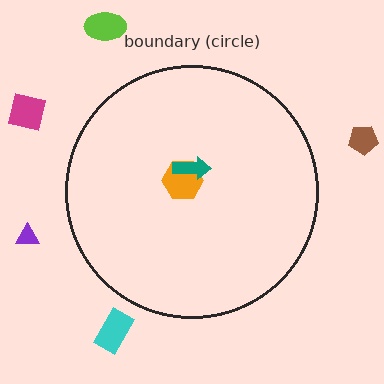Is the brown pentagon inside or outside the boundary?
Outside.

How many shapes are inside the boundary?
2 inside, 5 outside.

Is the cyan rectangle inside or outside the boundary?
Outside.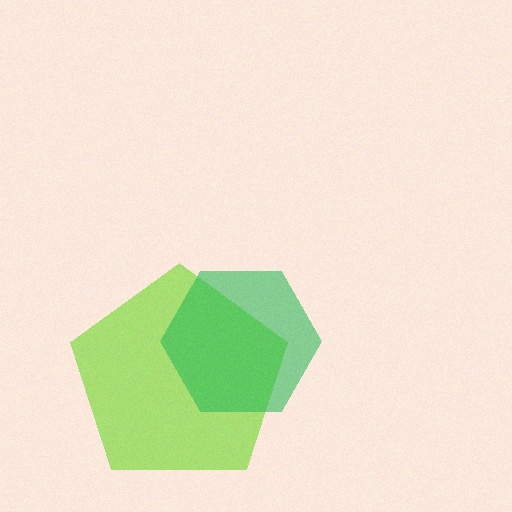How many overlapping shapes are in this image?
There are 2 overlapping shapes in the image.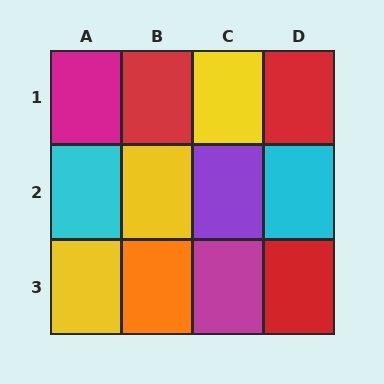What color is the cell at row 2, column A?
Cyan.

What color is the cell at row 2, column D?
Cyan.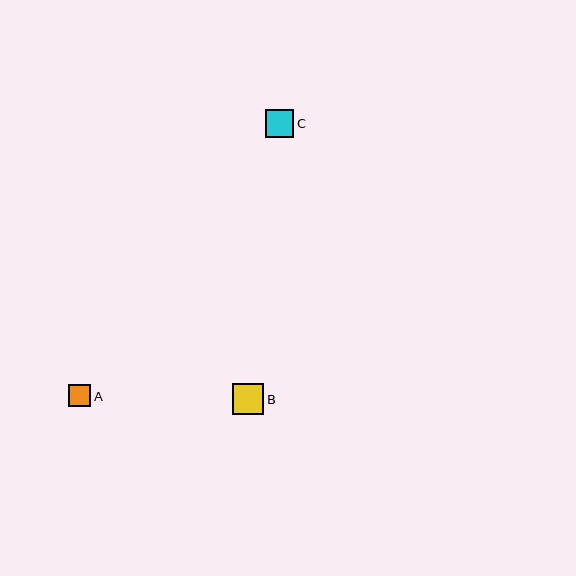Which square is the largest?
Square B is the largest with a size of approximately 31 pixels.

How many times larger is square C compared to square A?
Square C is approximately 1.3 times the size of square A.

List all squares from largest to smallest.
From largest to smallest: B, C, A.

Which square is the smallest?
Square A is the smallest with a size of approximately 22 pixels.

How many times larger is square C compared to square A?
Square C is approximately 1.3 times the size of square A.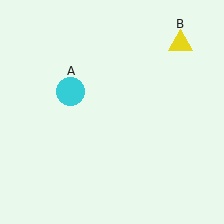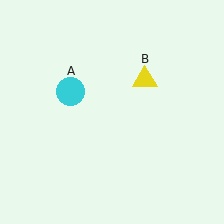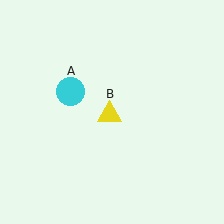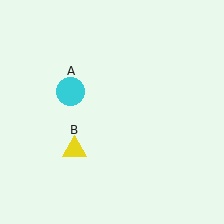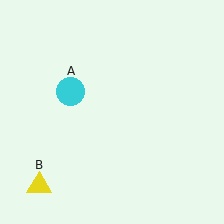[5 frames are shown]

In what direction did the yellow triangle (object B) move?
The yellow triangle (object B) moved down and to the left.